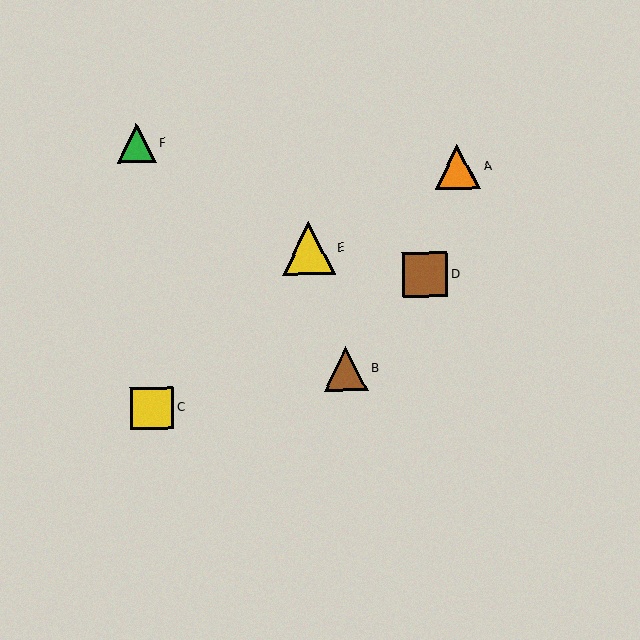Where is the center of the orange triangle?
The center of the orange triangle is at (457, 167).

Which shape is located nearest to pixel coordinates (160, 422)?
The yellow square (labeled C) at (152, 408) is nearest to that location.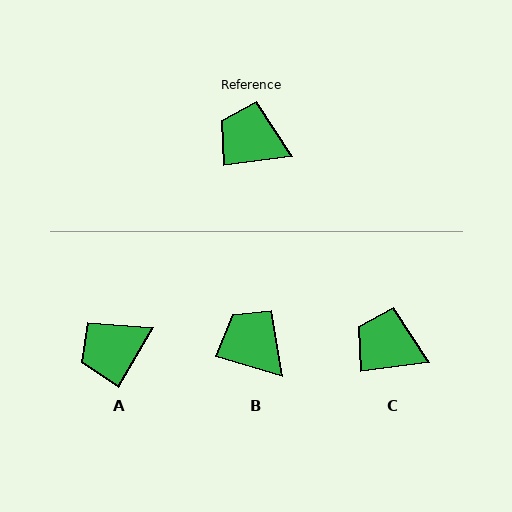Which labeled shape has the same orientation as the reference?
C.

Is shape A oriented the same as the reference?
No, it is off by about 53 degrees.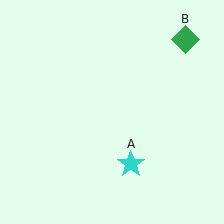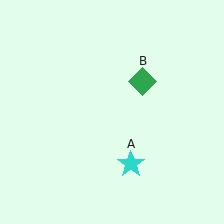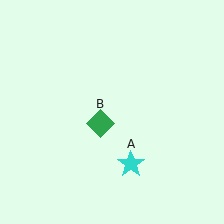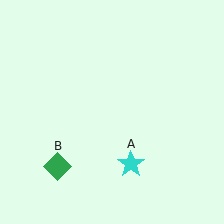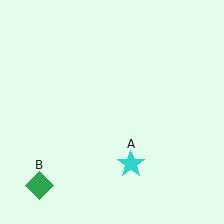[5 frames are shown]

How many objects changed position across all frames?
1 object changed position: green diamond (object B).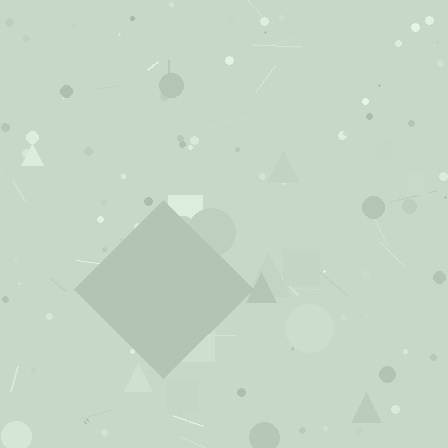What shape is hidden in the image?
A diamond is hidden in the image.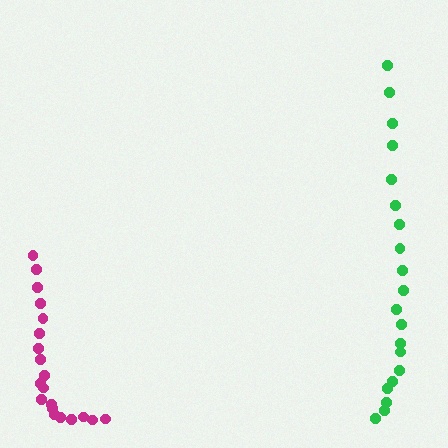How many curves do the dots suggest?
There are 2 distinct paths.